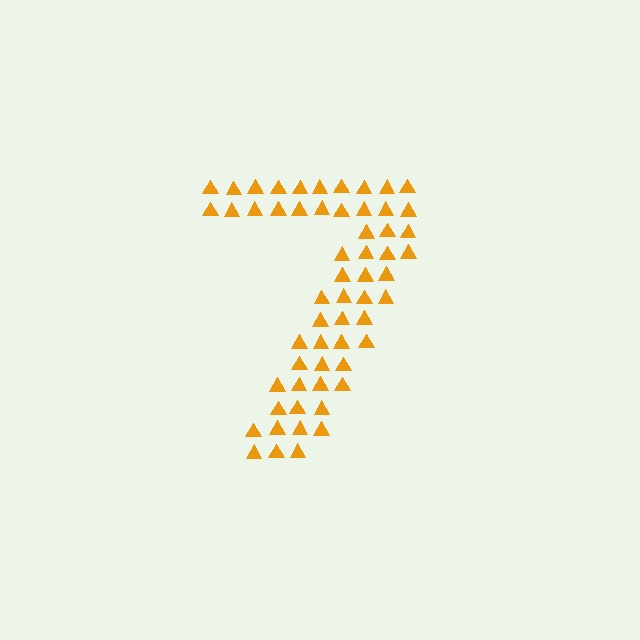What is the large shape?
The large shape is the digit 7.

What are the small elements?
The small elements are triangles.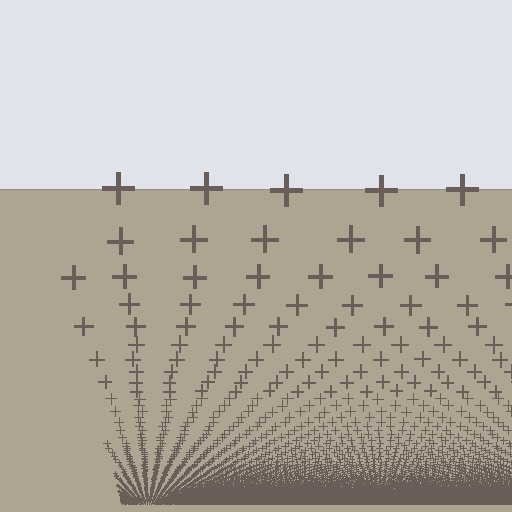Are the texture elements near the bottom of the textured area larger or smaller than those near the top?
Smaller. The gradient is inverted — elements near the bottom are smaller and denser.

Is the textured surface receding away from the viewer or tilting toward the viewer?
The surface appears to tilt toward the viewer. Texture elements get larger and sparser toward the top.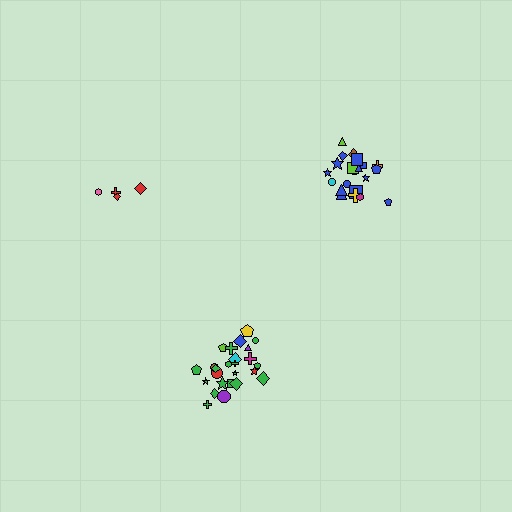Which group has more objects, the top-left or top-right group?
The top-right group.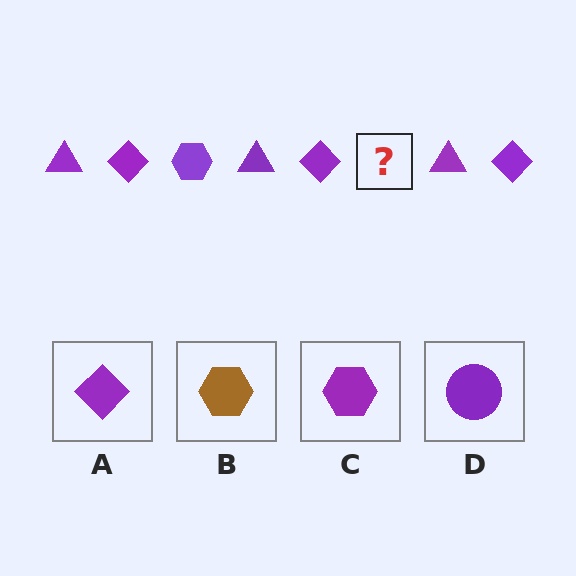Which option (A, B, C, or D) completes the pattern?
C.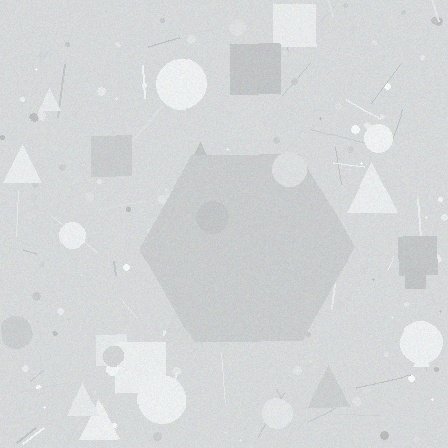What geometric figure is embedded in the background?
A hexagon is embedded in the background.